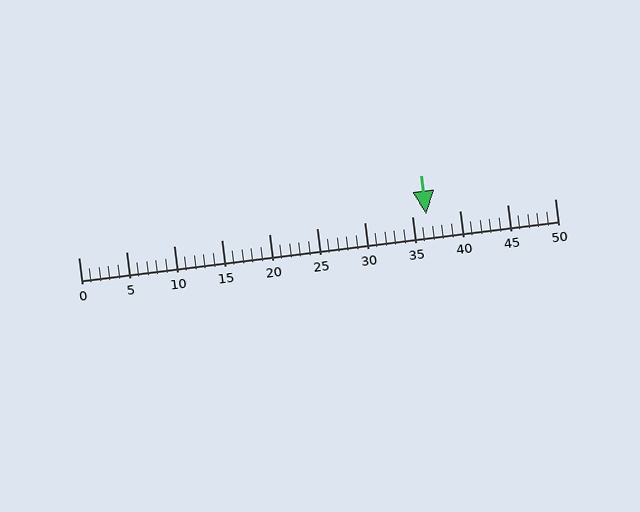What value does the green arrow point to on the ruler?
The green arrow points to approximately 36.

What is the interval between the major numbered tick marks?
The major tick marks are spaced 5 units apart.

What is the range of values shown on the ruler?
The ruler shows values from 0 to 50.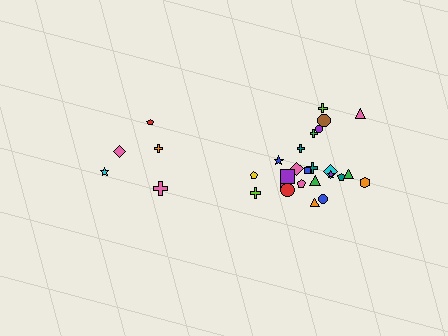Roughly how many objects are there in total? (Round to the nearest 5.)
Roughly 30 objects in total.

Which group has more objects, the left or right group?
The right group.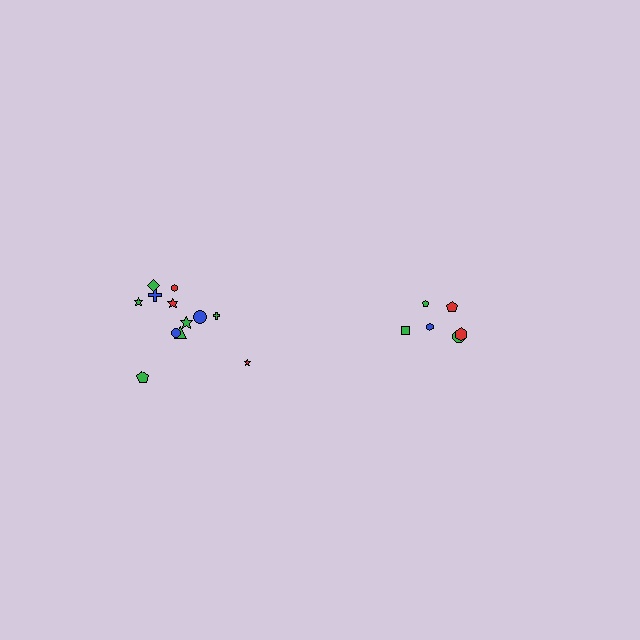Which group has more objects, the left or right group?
The left group.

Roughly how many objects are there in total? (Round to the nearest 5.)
Roughly 20 objects in total.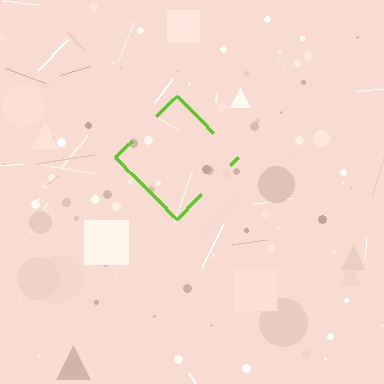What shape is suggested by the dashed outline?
The dashed outline suggests a diamond.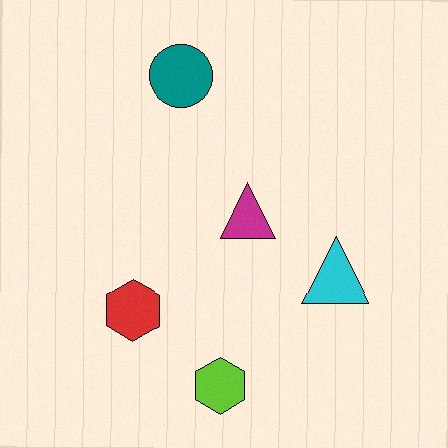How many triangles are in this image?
There are 2 triangles.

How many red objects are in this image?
There is 1 red object.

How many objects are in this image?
There are 5 objects.